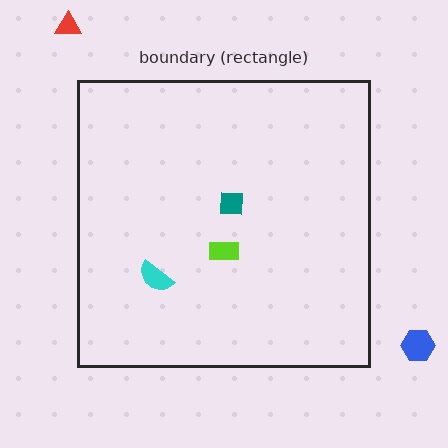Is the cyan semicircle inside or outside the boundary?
Inside.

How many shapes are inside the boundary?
3 inside, 2 outside.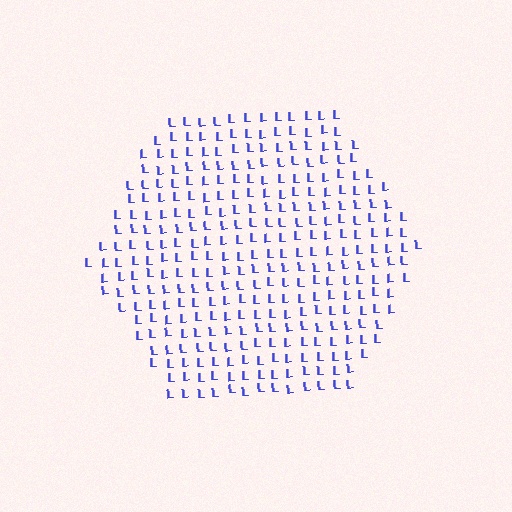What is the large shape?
The large shape is a hexagon.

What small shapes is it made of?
It is made of small letter L's.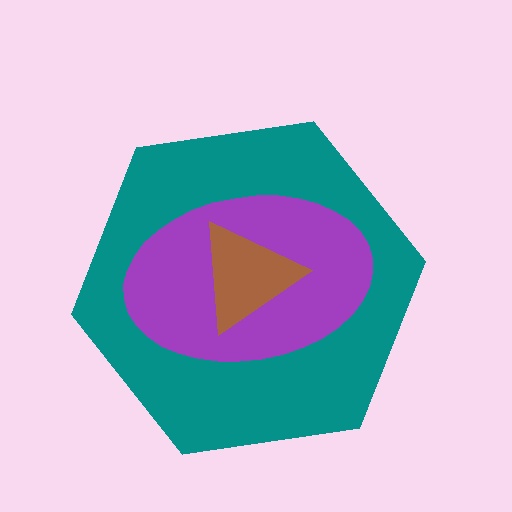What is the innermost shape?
The brown triangle.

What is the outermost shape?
The teal hexagon.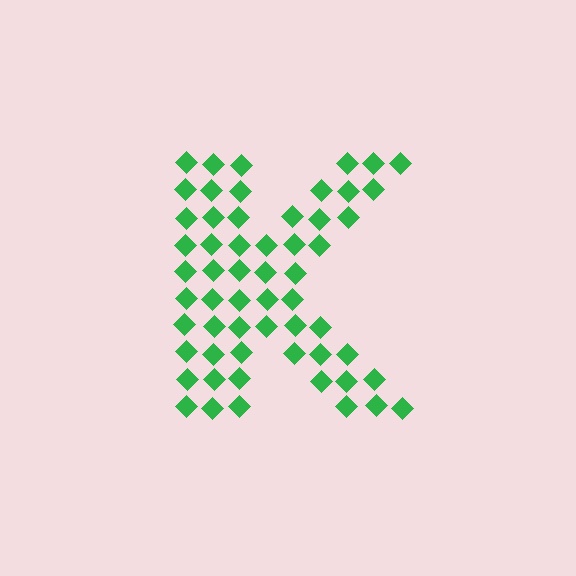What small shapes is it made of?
It is made of small diamonds.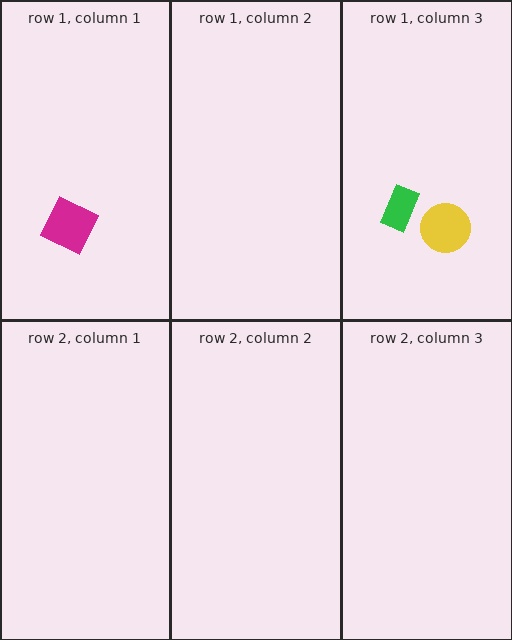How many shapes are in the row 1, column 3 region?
2.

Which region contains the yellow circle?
The row 1, column 3 region.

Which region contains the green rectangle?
The row 1, column 3 region.